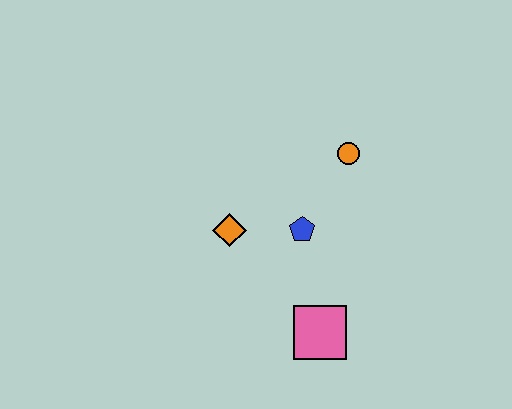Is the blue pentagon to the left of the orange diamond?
No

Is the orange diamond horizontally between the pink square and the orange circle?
No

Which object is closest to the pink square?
The blue pentagon is closest to the pink square.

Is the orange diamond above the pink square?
Yes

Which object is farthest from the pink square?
The orange circle is farthest from the pink square.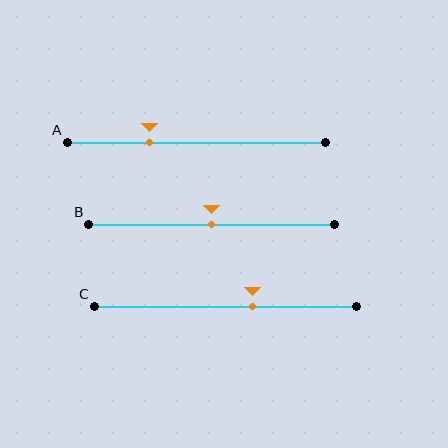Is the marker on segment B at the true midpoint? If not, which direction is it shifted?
Yes, the marker on segment B is at the true midpoint.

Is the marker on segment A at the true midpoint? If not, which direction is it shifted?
No, the marker on segment A is shifted to the left by about 18% of the segment length.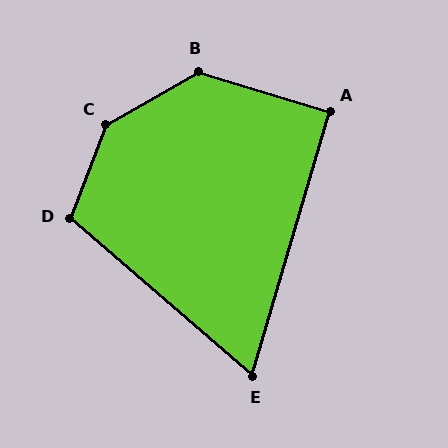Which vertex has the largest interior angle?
C, at approximately 141 degrees.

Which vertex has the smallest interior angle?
E, at approximately 66 degrees.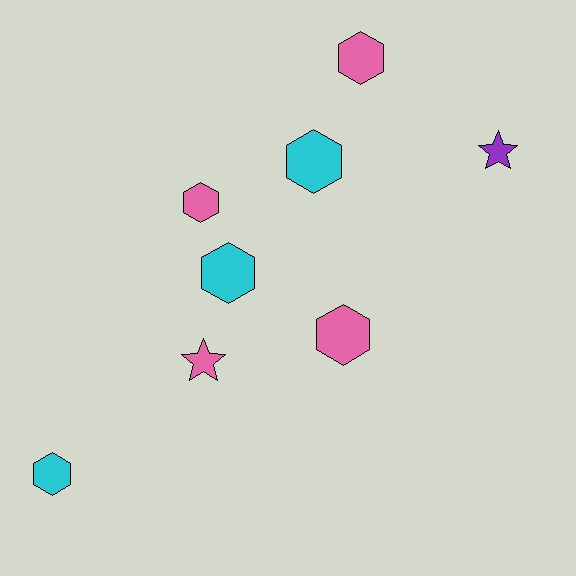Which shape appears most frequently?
Hexagon, with 6 objects.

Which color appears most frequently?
Pink, with 4 objects.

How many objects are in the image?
There are 8 objects.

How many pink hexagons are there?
There are 3 pink hexagons.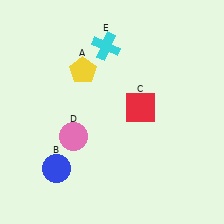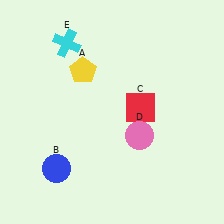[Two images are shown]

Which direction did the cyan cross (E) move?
The cyan cross (E) moved left.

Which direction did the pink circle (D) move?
The pink circle (D) moved right.